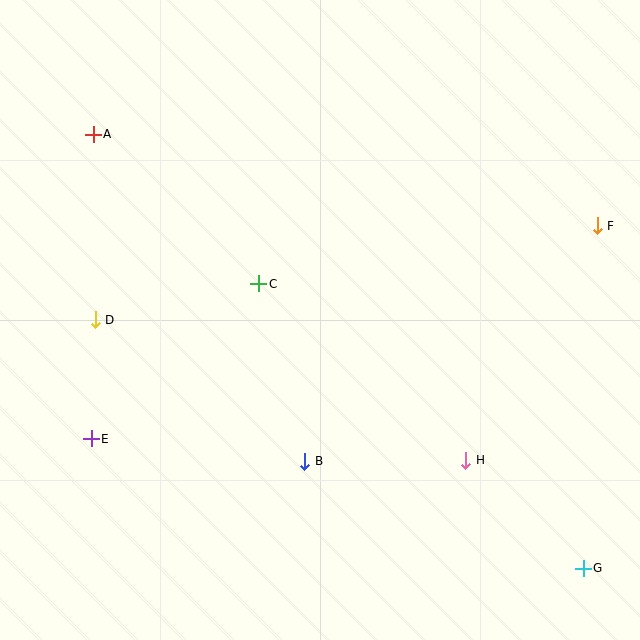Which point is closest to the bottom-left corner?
Point E is closest to the bottom-left corner.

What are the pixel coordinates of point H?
Point H is at (466, 460).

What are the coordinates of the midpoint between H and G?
The midpoint between H and G is at (525, 514).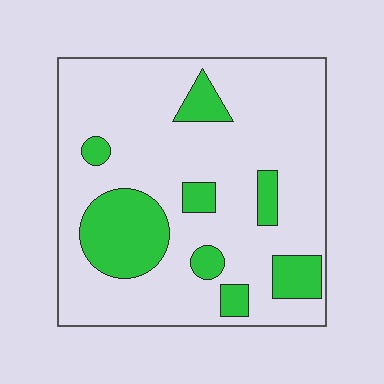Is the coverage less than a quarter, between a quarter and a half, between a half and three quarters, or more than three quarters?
Less than a quarter.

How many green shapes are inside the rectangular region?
8.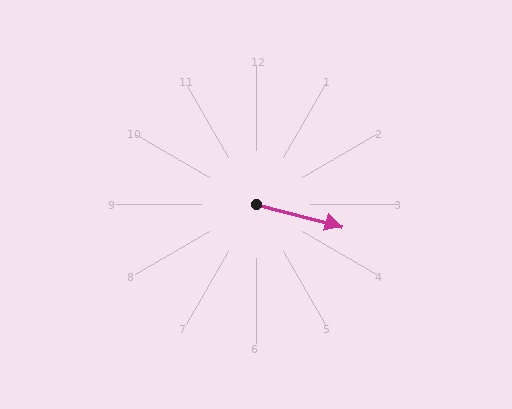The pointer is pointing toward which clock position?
Roughly 3 o'clock.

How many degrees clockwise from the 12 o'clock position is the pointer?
Approximately 104 degrees.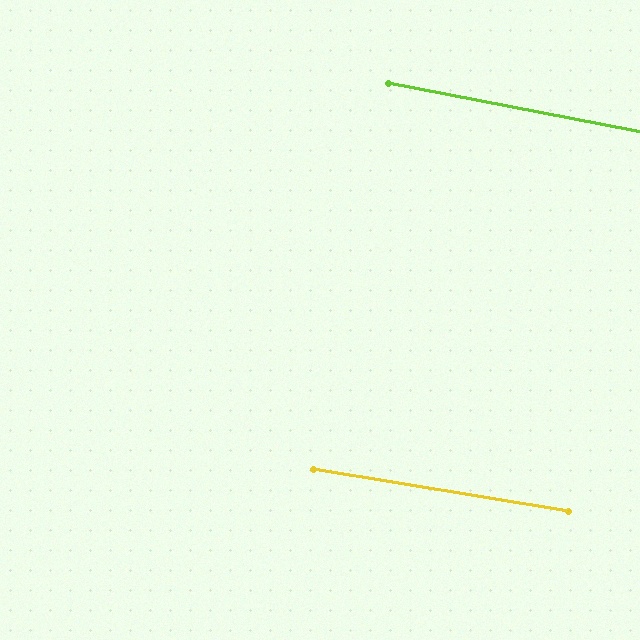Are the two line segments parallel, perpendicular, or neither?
Parallel — their directions differ by only 1.7°.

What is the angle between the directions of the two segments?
Approximately 2 degrees.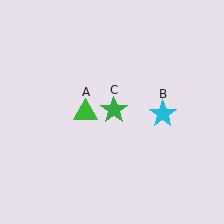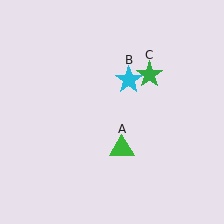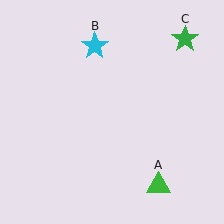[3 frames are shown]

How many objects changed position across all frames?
3 objects changed position: green triangle (object A), cyan star (object B), green star (object C).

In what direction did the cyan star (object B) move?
The cyan star (object B) moved up and to the left.